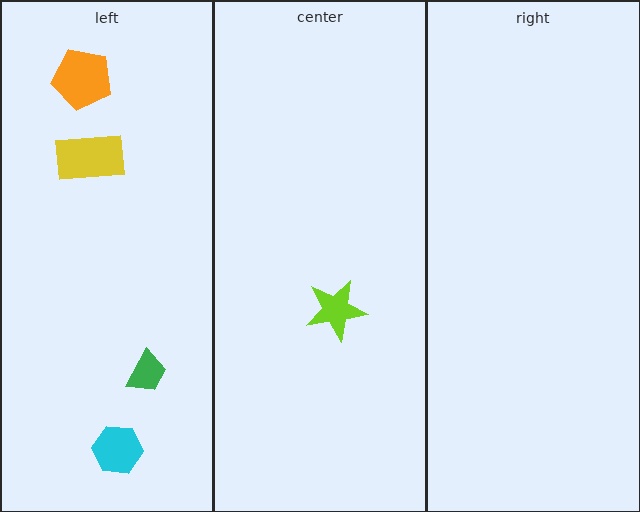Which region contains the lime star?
The center region.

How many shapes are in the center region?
1.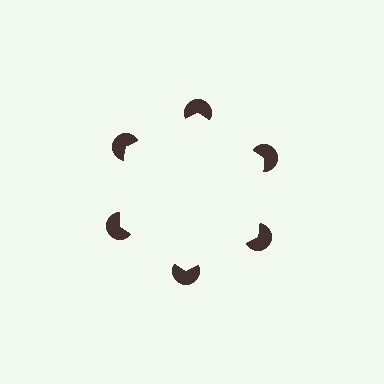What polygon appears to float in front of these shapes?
An illusory hexagon — its edges are inferred from the aligned wedge cuts in the pac-man discs, not physically drawn.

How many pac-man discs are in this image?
There are 6 — one at each vertex of the illusory hexagon.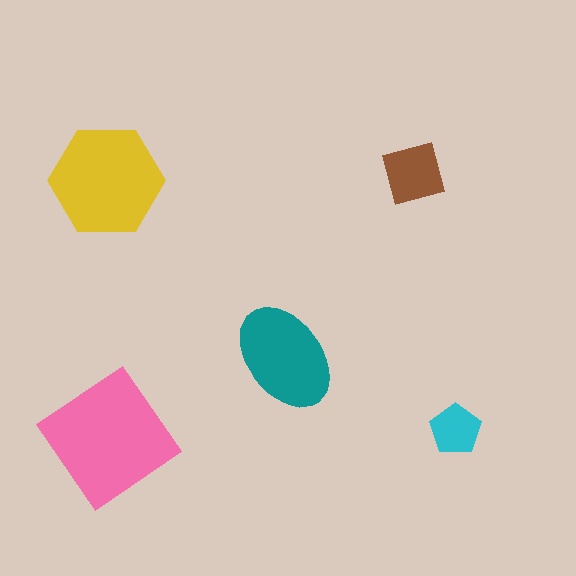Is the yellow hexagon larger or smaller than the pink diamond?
Smaller.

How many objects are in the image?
There are 5 objects in the image.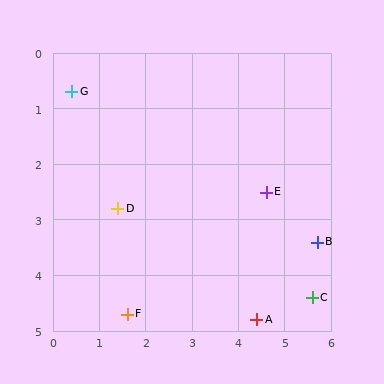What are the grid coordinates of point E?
Point E is at approximately (4.6, 2.5).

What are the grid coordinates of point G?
Point G is at approximately (0.4, 0.7).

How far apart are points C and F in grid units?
Points C and F are about 4.0 grid units apart.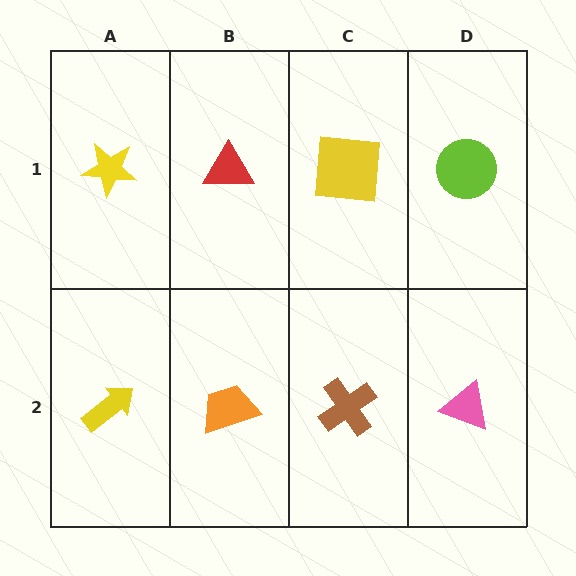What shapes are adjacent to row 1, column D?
A pink triangle (row 2, column D), a yellow square (row 1, column C).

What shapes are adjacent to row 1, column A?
A yellow arrow (row 2, column A), a red triangle (row 1, column B).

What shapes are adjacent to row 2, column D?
A lime circle (row 1, column D), a brown cross (row 2, column C).